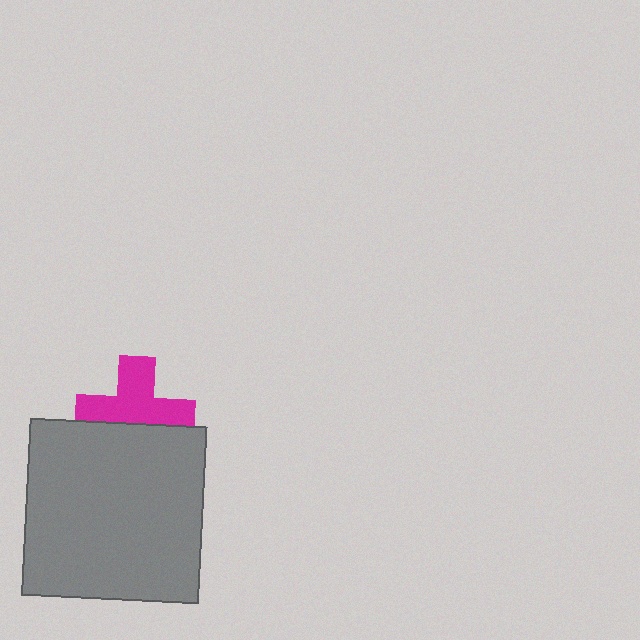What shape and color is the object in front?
The object in front is a gray square.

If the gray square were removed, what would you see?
You would see the complete magenta cross.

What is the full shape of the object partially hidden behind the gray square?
The partially hidden object is a magenta cross.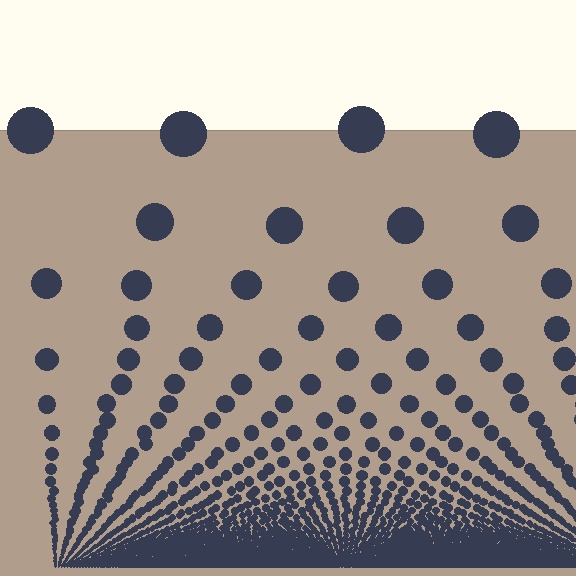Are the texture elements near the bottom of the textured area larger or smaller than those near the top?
Smaller. The gradient is inverted — elements near the bottom are smaller and denser.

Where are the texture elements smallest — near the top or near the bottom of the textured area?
Near the bottom.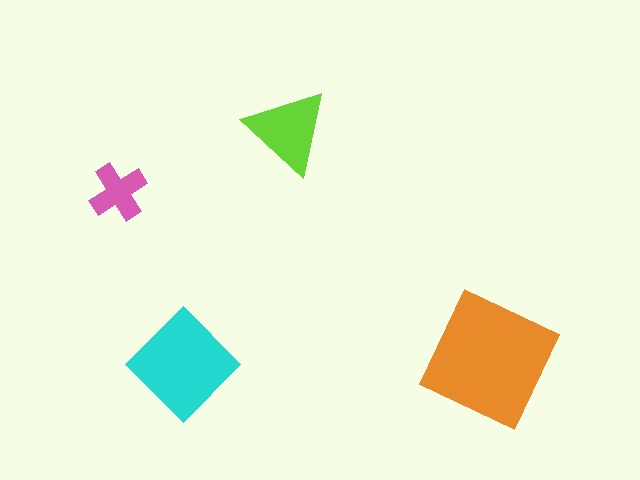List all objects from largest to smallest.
The orange square, the cyan diamond, the lime triangle, the pink cross.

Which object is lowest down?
The cyan diamond is bottommost.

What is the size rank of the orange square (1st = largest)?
1st.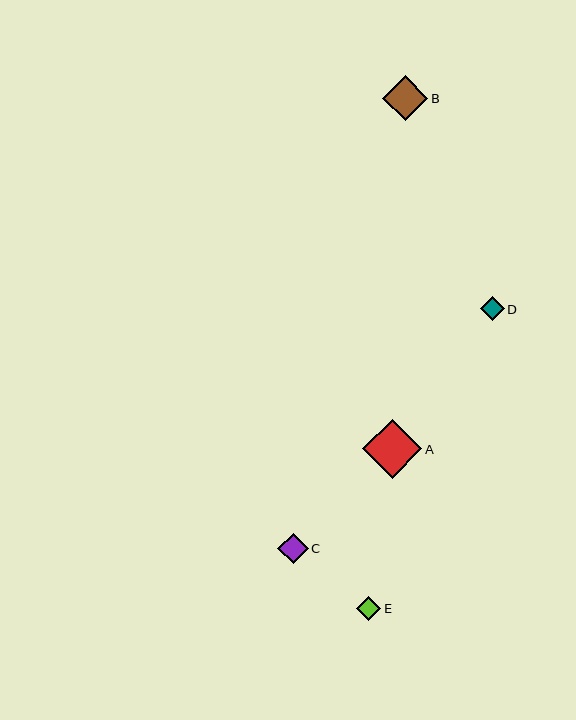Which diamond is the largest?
Diamond A is the largest with a size of approximately 59 pixels.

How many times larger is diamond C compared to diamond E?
Diamond C is approximately 1.3 times the size of diamond E.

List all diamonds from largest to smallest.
From largest to smallest: A, B, C, E, D.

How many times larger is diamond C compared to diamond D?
Diamond C is approximately 1.3 times the size of diamond D.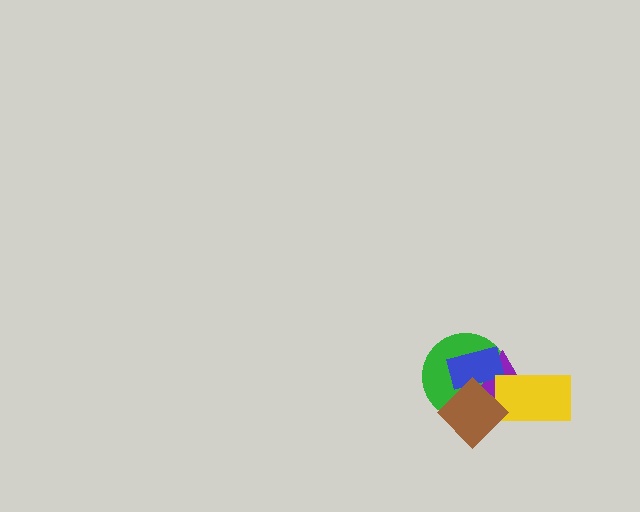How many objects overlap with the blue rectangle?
3 objects overlap with the blue rectangle.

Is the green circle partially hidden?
Yes, it is partially covered by another shape.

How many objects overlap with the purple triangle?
4 objects overlap with the purple triangle.